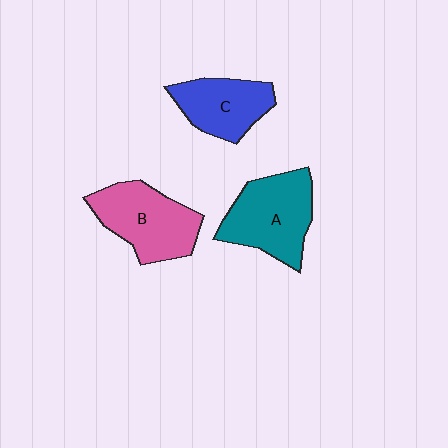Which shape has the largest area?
Shape A (teal).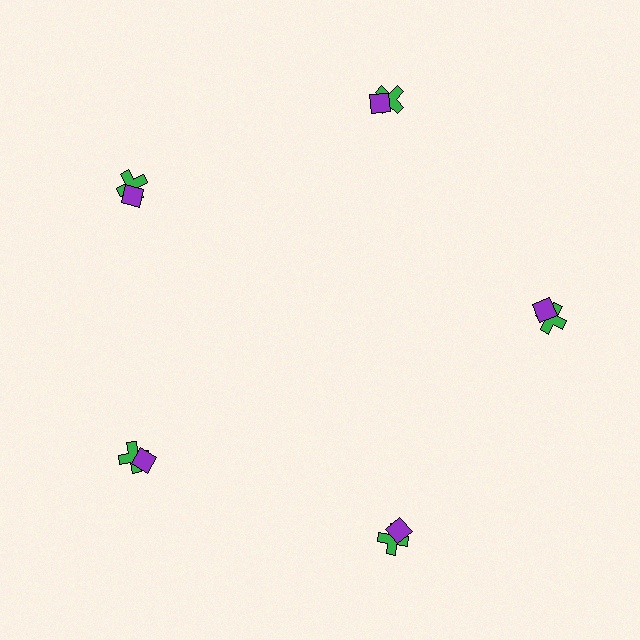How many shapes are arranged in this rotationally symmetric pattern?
There are 10 shapes, arranged in 5 groups of 2.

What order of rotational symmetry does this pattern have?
This pattern has 5-fold rotational symmetry.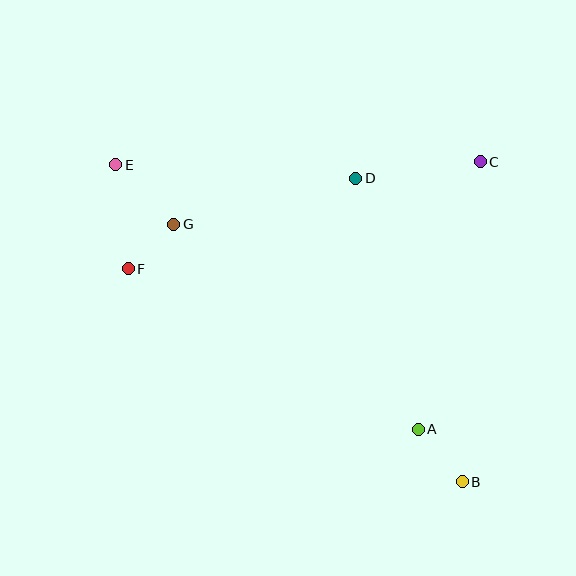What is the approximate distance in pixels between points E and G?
The distance between E and G is approximately 83 pixels.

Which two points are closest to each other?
Points F and G are closest to each other.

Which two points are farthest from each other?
Points B and E are farthest from each other.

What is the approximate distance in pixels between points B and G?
The distance between B and G is approximately 387 pixels.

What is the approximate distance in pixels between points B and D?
The distance between B and D is approximately 322 pixels.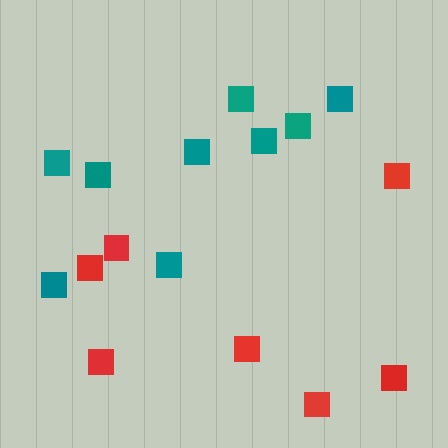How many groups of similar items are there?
There are 2 groups: one group of red squares (7) and one group of teal squares (9).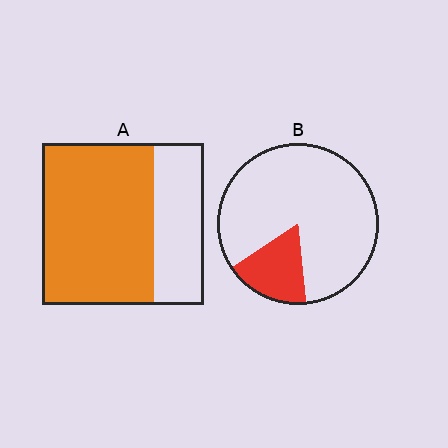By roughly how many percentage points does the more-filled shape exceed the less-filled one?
By roughly 50 percentage points (A over B).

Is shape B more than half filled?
No.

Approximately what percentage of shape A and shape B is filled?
A is approximately 70% and B is approximately 20%.